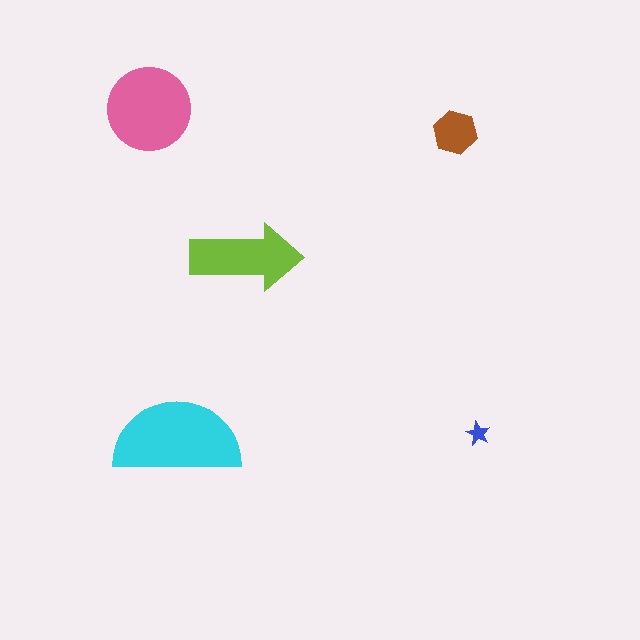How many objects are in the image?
There are 5 objects in the image.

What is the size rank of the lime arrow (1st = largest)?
3rd.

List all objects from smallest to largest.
The blue star, the brown hexagon, the lime arrow, the pink circle, the cyan semicircle.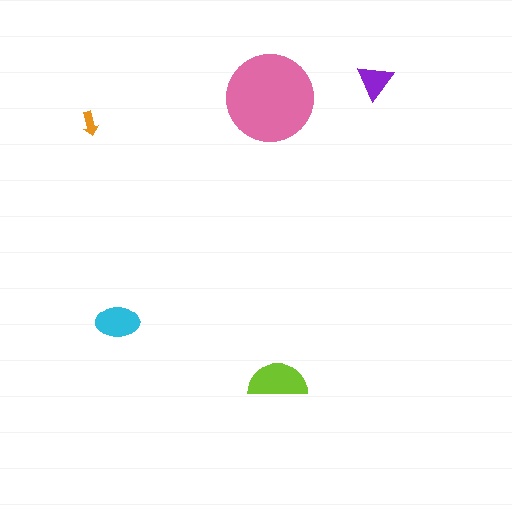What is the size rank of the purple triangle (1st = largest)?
4th.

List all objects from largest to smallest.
The pink circle, the lime semicircle, the cyan ellipse, the purple triangle, the orange arrow.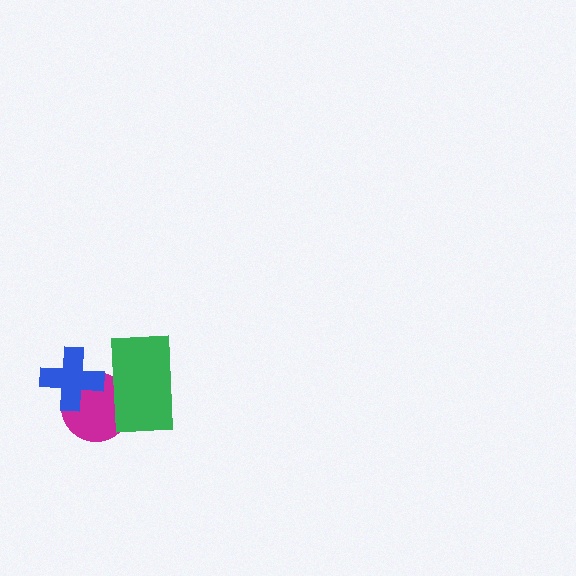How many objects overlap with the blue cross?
2 objects overlap with the blue cross.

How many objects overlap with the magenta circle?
2 objects overlap with the magenta circle.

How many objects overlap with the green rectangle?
2 objects overlap with the green rectangle.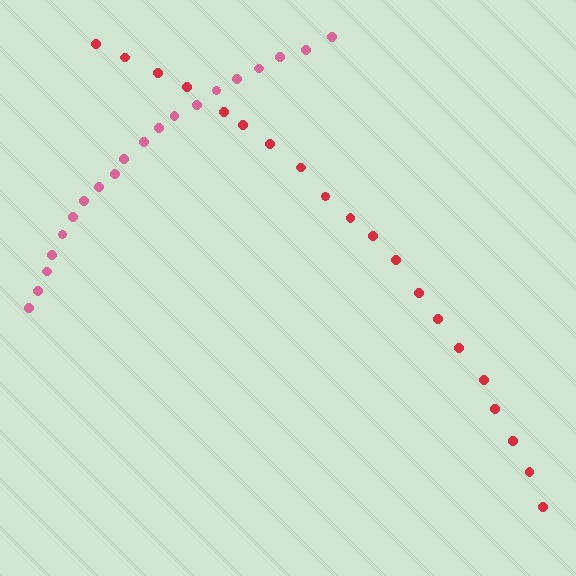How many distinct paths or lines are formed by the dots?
There are 2 distinct paths.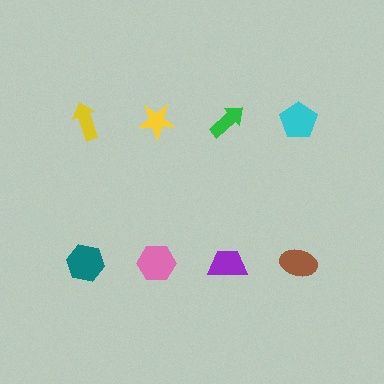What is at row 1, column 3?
A green arrow.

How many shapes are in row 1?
4 shapes.